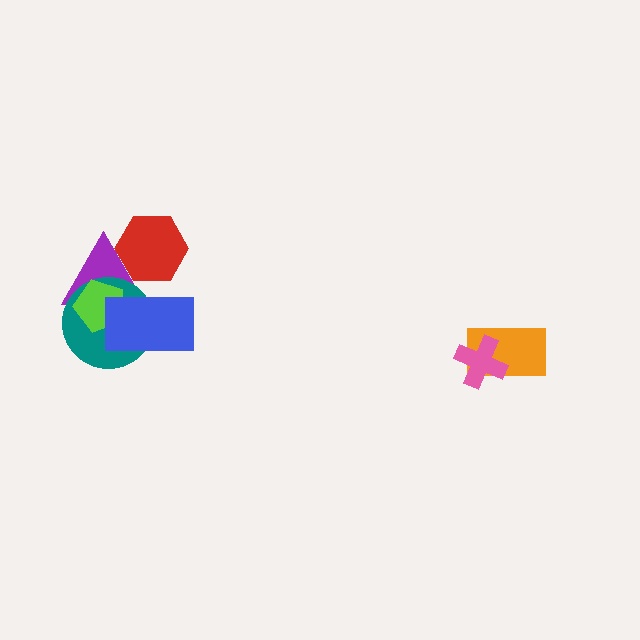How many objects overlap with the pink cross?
1 object overlaps with the pink cross.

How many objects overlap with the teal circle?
3 objects overlap with the teal circle.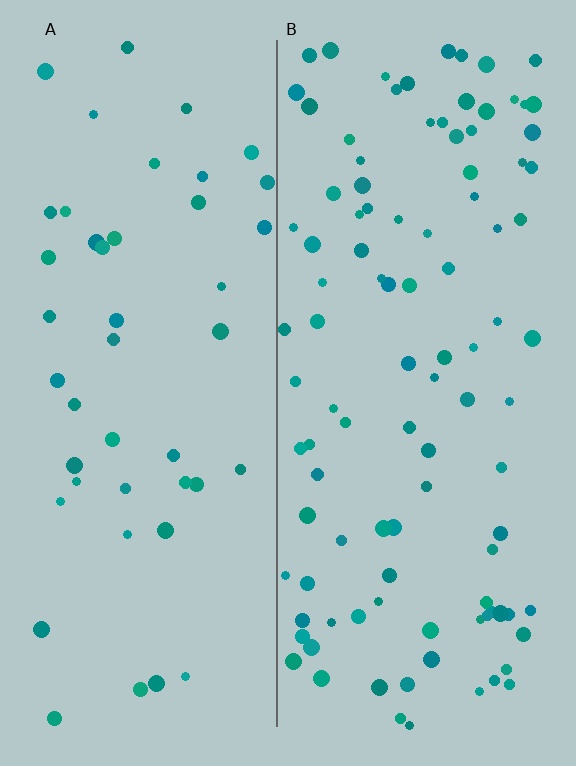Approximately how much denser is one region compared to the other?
Approximately 2.3× — region B over region A.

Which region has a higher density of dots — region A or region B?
B (the right).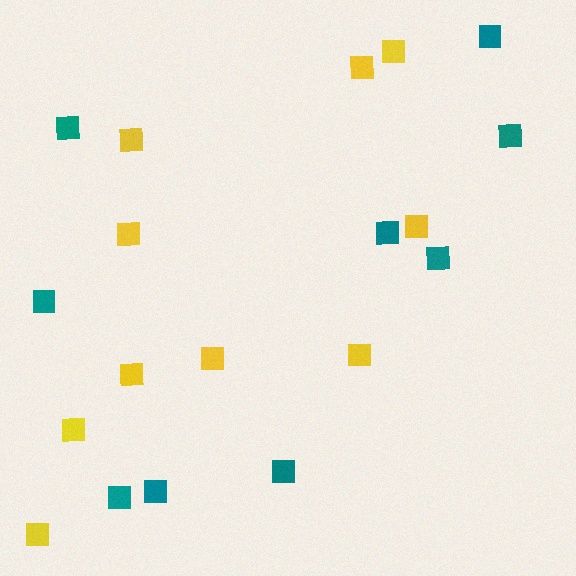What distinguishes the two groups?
There are 2 groups: one group of yellow squares (10) and one group of teal squares (9).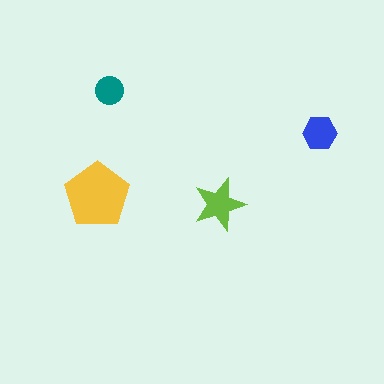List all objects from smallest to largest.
The teal circle, the blue hexagon, the lime star, the yellow pentagon.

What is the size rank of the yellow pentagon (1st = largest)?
1st.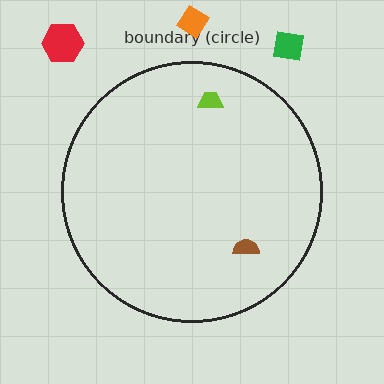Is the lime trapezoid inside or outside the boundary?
Inside.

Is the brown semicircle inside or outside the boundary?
Inside.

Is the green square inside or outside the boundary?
Outside.